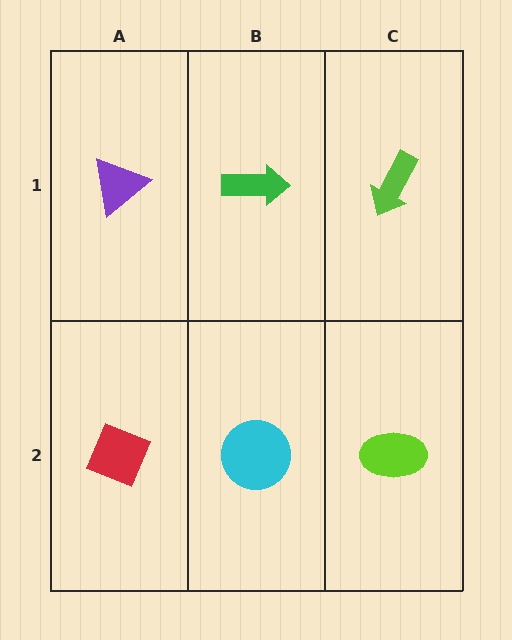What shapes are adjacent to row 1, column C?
A lime ellipse (row 2, column C), a green arrow (row 1, column B).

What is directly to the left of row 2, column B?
A red diamond.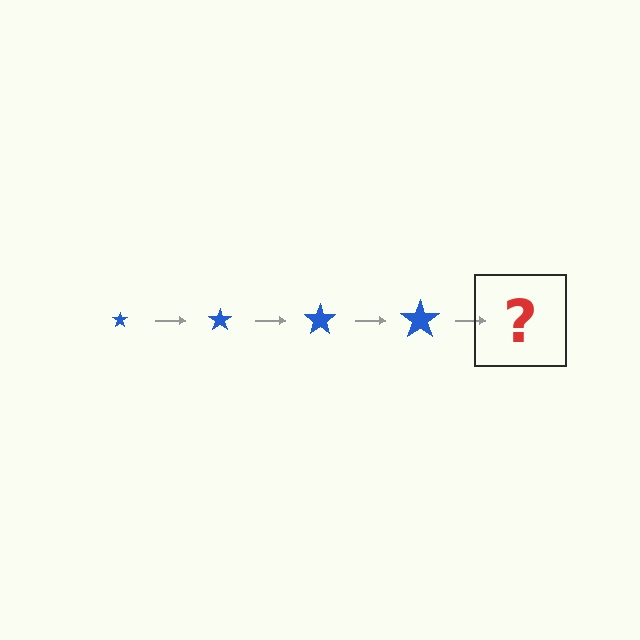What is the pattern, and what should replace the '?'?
The pattern is that the star gets progressively larger each step. The '?' should be a blue star, larger than the previous one.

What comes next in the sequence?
The next element should be a blue star, larger than the previous one.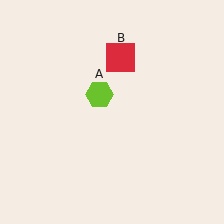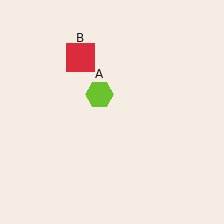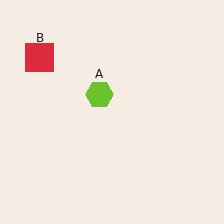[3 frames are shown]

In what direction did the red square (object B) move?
The red square (object B) moved left.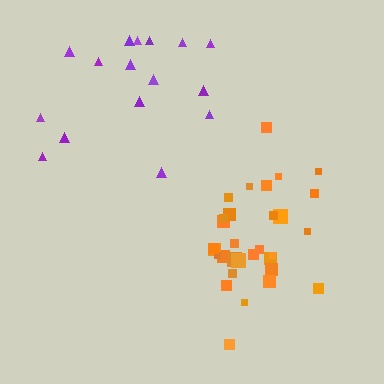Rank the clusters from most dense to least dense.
orange, purple.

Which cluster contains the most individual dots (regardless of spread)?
Orange (31).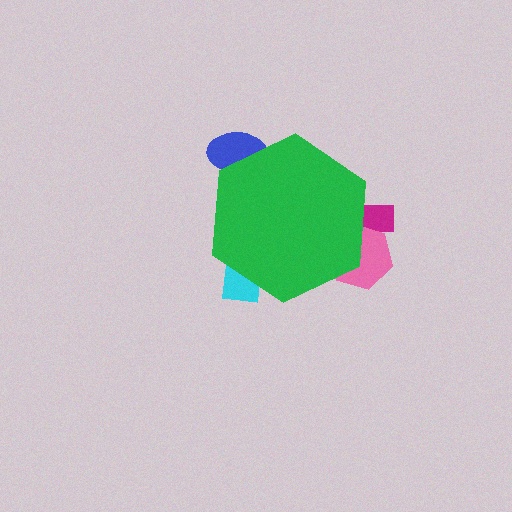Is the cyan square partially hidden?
Yes, the cyan square is partially hidden behind the green hexagon.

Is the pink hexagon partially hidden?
Yes, the pink hexagon is partially hidden behind the green hexagon.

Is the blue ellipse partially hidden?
Yes, the blue ellipse is partially hidden behind the green hexagon.